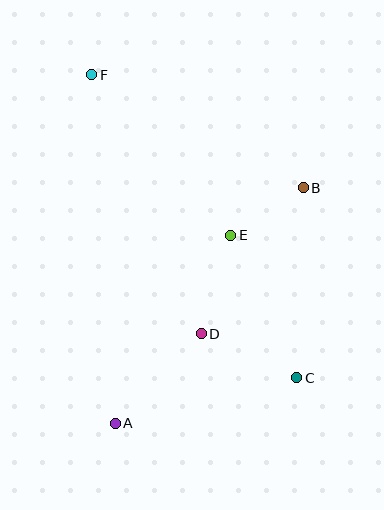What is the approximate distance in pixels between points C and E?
The distance between C and E is approximately 157 pixels.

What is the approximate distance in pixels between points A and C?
The distance between A and C is approximately 187 pixels.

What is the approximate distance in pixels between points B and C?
The distance between B and C is approximately 190 pixels.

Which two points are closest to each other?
Points B and E are closest to each other.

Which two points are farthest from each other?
Points C and F are farthest from each other.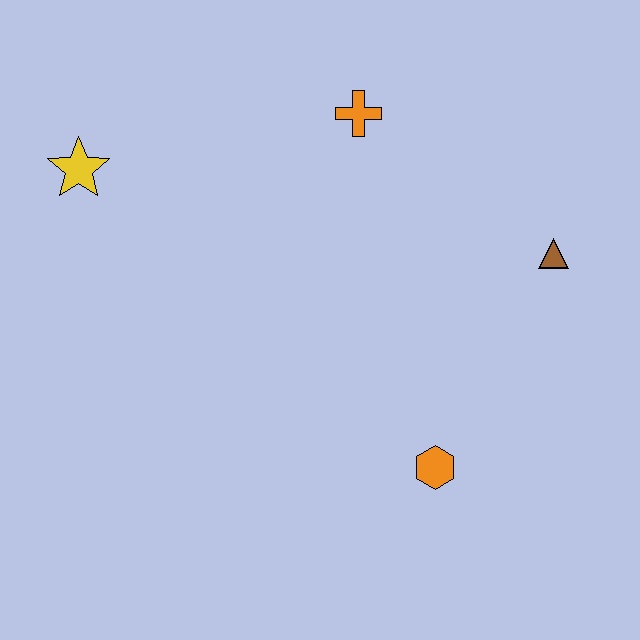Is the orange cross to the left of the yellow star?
No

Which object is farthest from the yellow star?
The brown triangle is farthest from the yellow star.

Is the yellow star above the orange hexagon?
Yes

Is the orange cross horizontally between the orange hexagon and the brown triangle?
No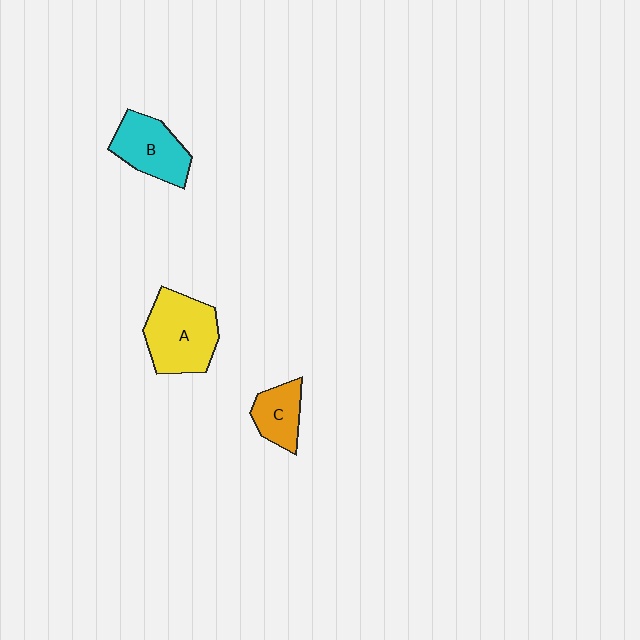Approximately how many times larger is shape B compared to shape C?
Approximately 1.5 times.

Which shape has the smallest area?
Shape C (orange).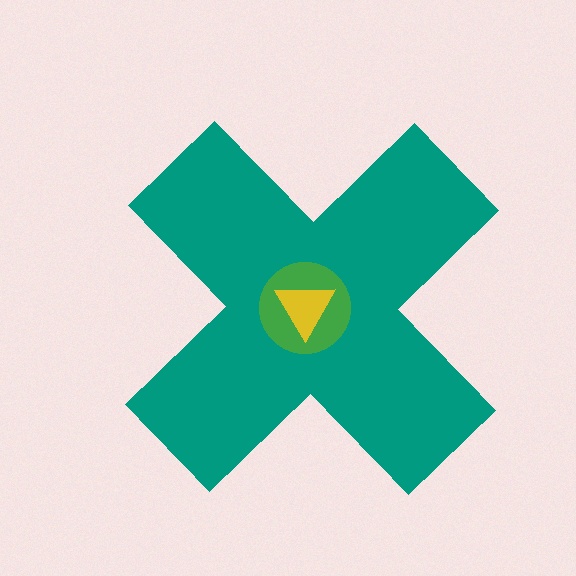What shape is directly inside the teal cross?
The green circle.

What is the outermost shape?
The teal cross.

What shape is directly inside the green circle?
The yellow triangle.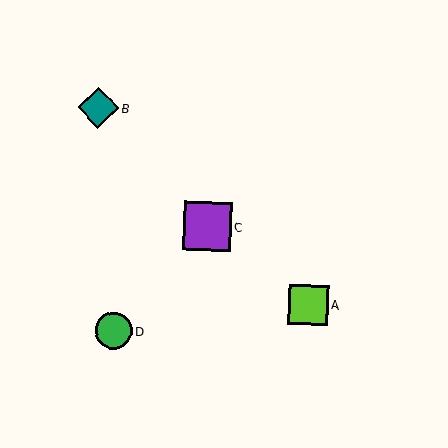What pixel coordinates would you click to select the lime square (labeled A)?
Click at (309, 305) to select the lime square A.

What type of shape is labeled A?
Shape A is a lime square.